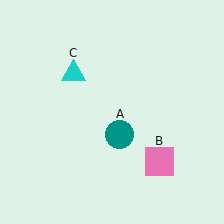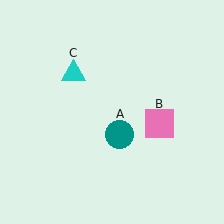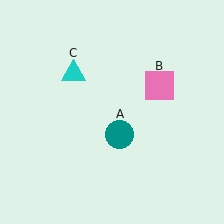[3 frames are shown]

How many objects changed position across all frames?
1 object changed position: pink square (object B).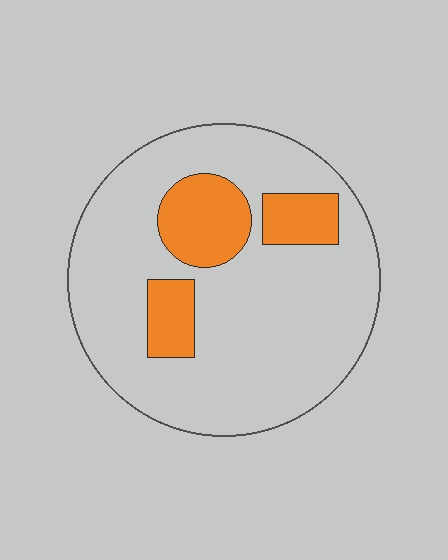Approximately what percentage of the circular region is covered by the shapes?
Approximately 20%.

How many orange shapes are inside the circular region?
3.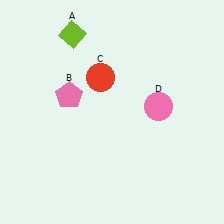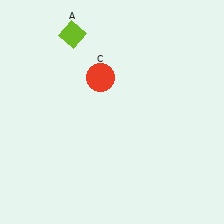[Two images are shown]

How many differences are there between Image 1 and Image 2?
There are 2 differences between the two images.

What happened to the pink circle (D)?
The pink circle (D) was removed in Image 2. It was in the top-right area of Image 1.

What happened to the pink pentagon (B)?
The pink pentagon (B) was removed in Image 2. It was in the top-left area of Image 1.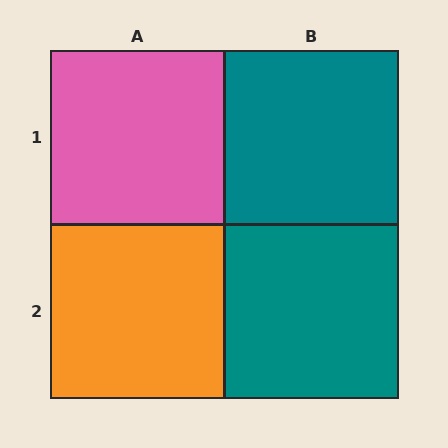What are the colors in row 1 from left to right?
Pink, teal.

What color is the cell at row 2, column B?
Teal.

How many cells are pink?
1 cell is pink.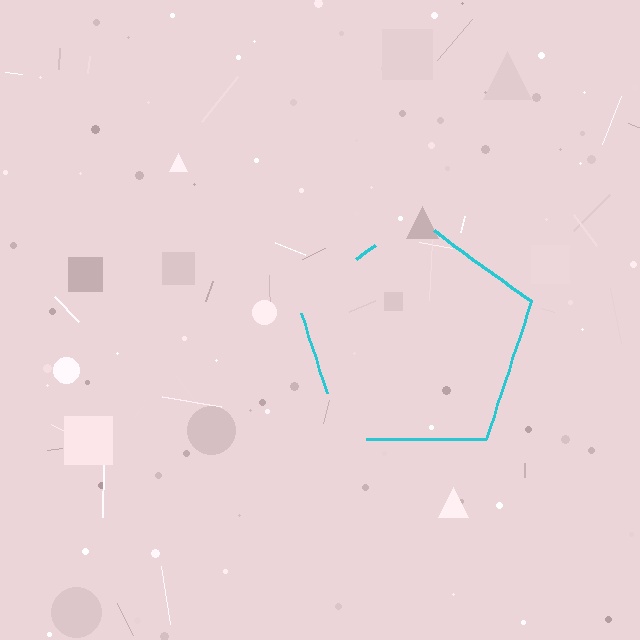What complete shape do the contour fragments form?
The contour fragments form a pentagon.